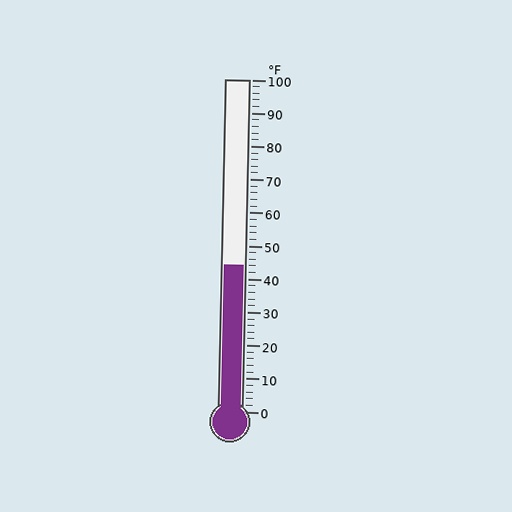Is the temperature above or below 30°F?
The temperature is above 30°F.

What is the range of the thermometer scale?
The thermometer scale ranges from 0°F to 100°F.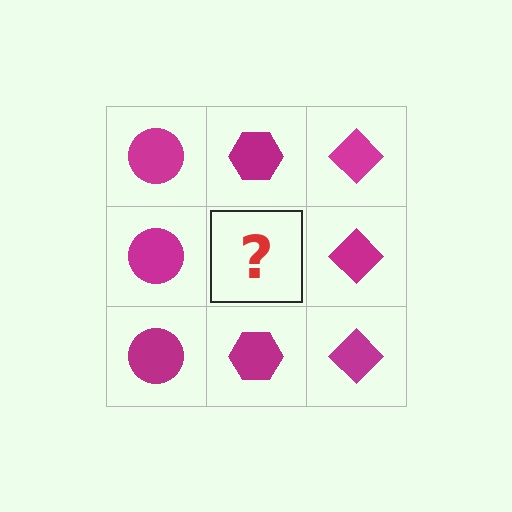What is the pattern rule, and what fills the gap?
The rule is that each column has a consistent shape. The gap should be filled with a magenta hexagon.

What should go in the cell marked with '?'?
The missing cell should contain a magenta hexagon.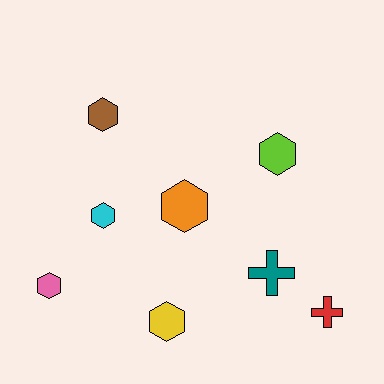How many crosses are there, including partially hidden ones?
There are 2 crosses.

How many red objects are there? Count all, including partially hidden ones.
There is 1 red object.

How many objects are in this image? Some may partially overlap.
There are 8 objects.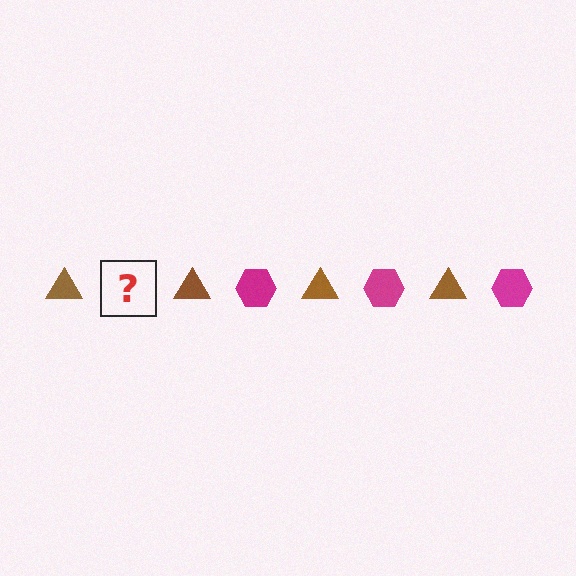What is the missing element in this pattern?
The missing element is a magenta hexagon.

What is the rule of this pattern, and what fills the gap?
The rule is that the pattern alternates between brown triangle and magenta hexagon. The gap should be filled with a magenta hexagon.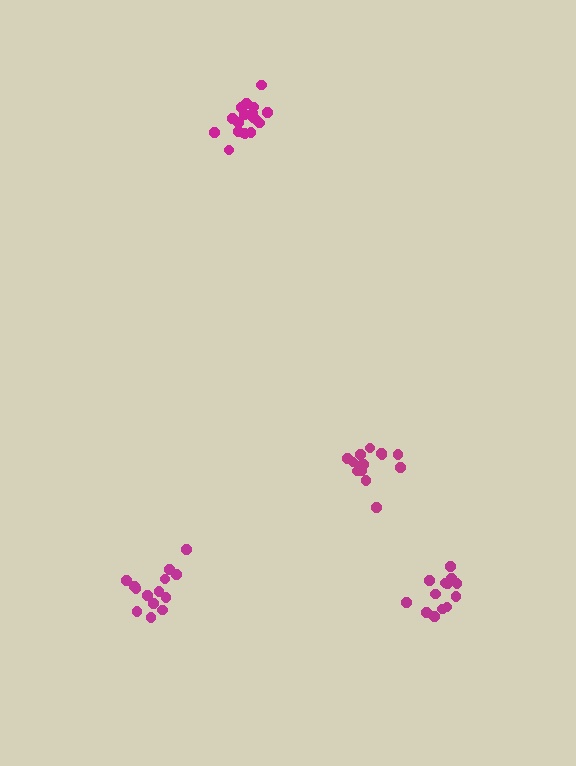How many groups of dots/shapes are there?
There are 4 groups.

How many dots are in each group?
Group 1: 13 dots, Group 2: 14 dots, Group 3: 14 dots, Group 4: 18 dots (59 total).